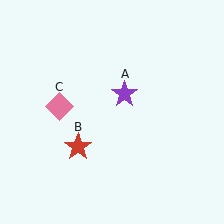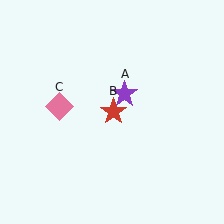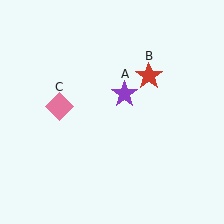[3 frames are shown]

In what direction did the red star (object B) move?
The red star (object B) moved up and to the right.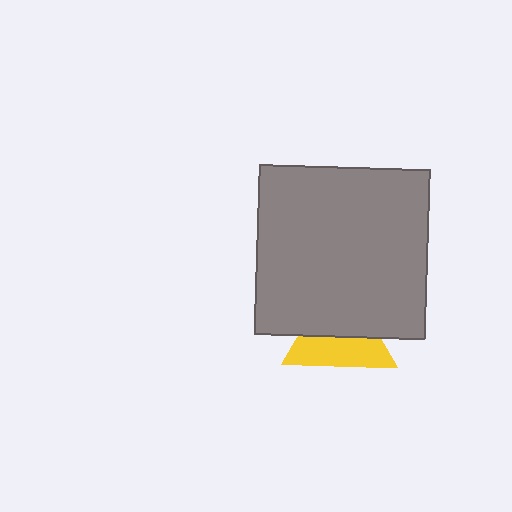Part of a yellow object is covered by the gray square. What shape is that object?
It is a triangle.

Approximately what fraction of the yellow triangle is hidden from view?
Roughly 52% of the yellow triangle is hidden behind the gray square.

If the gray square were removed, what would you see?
You would see the complete yellow triangle.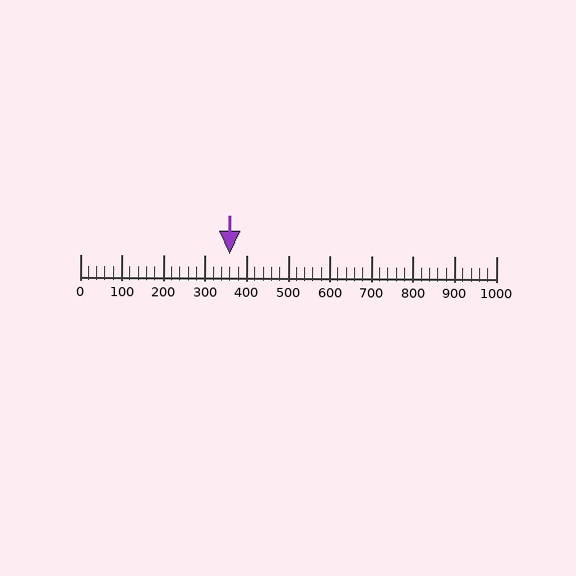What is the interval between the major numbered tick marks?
The major tick marks are spaced 100 units apart.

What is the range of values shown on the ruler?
The ruler shows values from 0 to 1000.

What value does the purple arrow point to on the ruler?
The purple arrow points to approximately 360.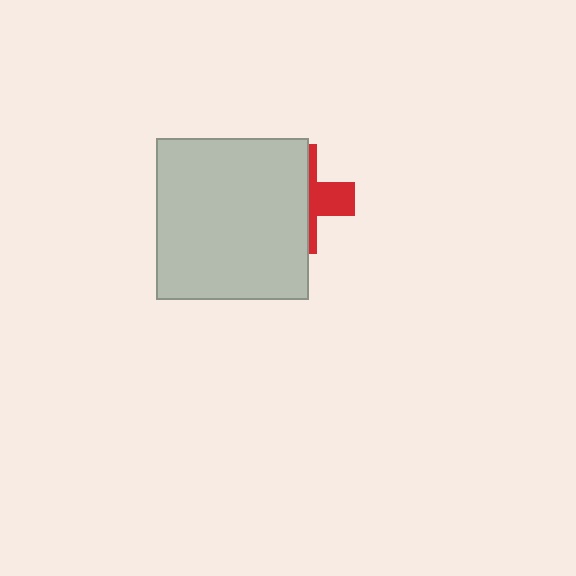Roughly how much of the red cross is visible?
A small part of it is visible (roughly 34%).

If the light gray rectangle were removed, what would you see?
You would see the complete red cross.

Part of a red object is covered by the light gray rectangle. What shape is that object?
It is a cross.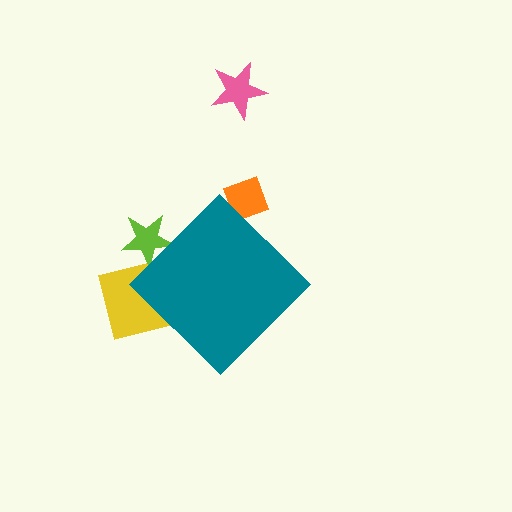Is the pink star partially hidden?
No, the pink star is fully visible.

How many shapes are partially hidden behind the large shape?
3 shapes are partially hidden.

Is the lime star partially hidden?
Yes, the lime star is partially hidden behind the teal diamond.